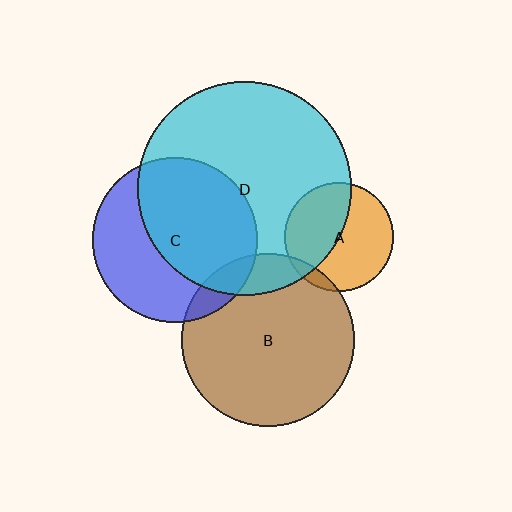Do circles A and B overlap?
Yes.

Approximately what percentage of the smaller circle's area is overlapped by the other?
Approximately 5%.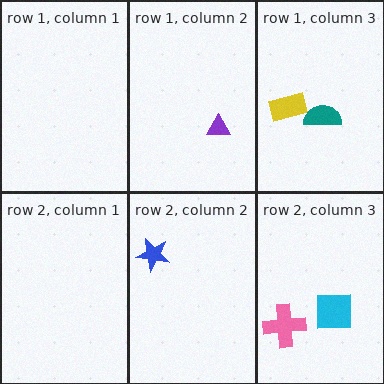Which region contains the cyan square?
The row 2, column 3 region.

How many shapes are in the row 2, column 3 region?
2.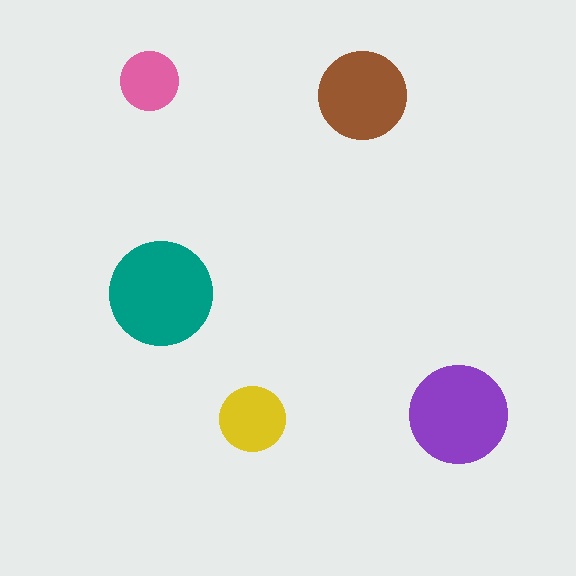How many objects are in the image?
There are 5 objects in the image.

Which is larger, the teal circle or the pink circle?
The teal one.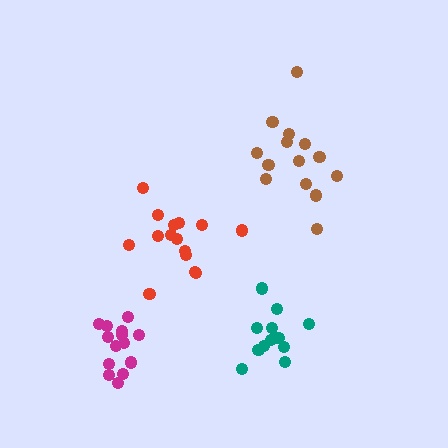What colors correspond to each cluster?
The clusters are colored: teal, magenta, red, brown.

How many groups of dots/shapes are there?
There are 4 groups.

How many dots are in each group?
Group 1: 12 dots, Group 2: 14 dots, Group 3: 15 dots, Group 4: 14 dots (55 total).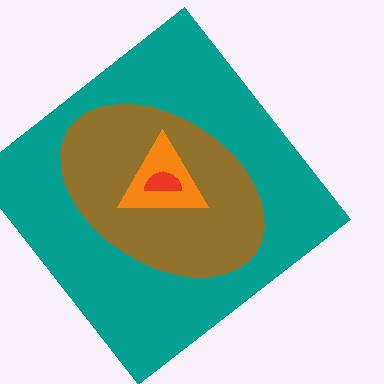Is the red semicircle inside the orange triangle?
Yes.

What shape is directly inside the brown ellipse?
The orange triangle.